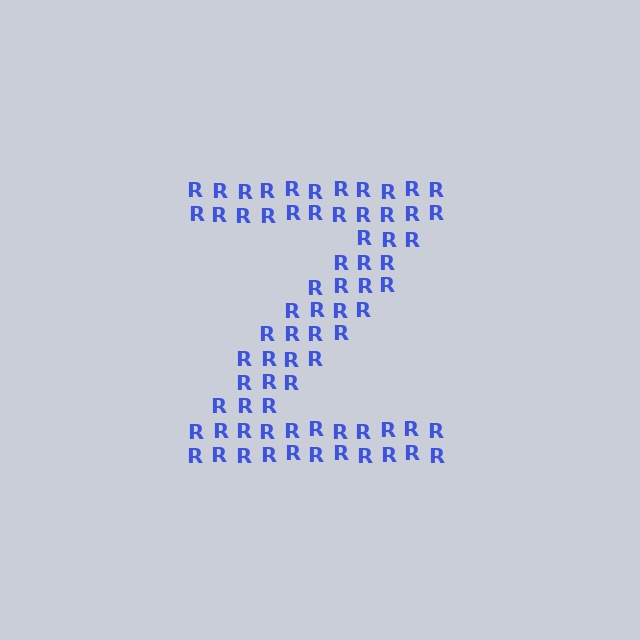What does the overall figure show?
The overall figure shows the letter Z.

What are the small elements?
The small elements are letter R's.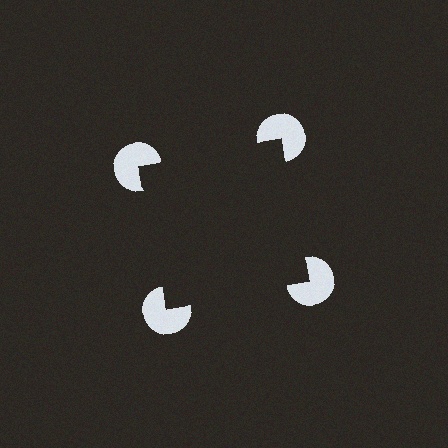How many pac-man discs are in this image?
There are 4 — one at each vertex of the illusory square.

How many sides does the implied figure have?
4 sides.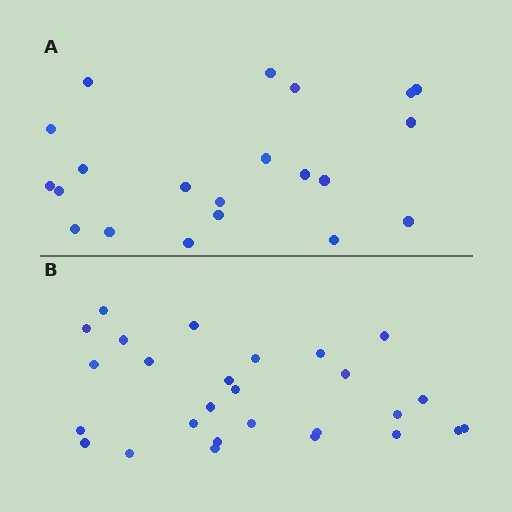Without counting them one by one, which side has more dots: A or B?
Region B (the bottom region) has more dots.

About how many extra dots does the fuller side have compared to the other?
Region B has about 6 more dots than region A.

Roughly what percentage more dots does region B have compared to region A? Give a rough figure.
About 30% more.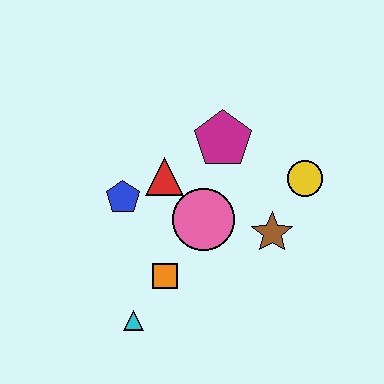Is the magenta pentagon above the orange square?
Yes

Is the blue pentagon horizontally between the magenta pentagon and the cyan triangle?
No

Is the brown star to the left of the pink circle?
No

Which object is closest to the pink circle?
The red triangle is closest to the pink circle.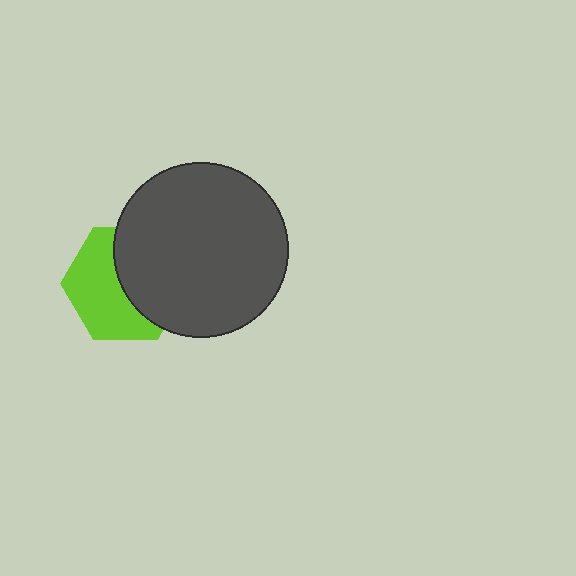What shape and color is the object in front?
The object in front is a dark gray circle.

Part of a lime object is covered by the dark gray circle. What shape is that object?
It is a hexagon.